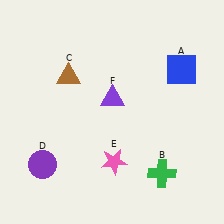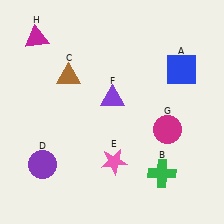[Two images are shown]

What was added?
A magenta circle (G), a magenta triangle (H) were added in Image 2.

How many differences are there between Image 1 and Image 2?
There are 2 differences between the two images.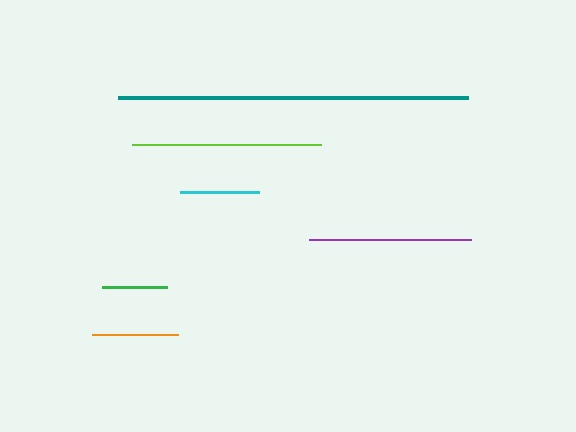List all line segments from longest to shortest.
From longest to shortest: teal, lime, purple, orange, cyan, green.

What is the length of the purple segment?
The purple segment is approximately 162 pixels long.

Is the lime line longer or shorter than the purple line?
The lime line is longer than the purple line.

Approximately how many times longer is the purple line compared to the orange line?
The purple line is approximately 1.9 times the length of the orange line.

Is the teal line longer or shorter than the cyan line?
The teal line is longer than the cyan line.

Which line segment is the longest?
The teal line is the longest at approximately 350 pixels.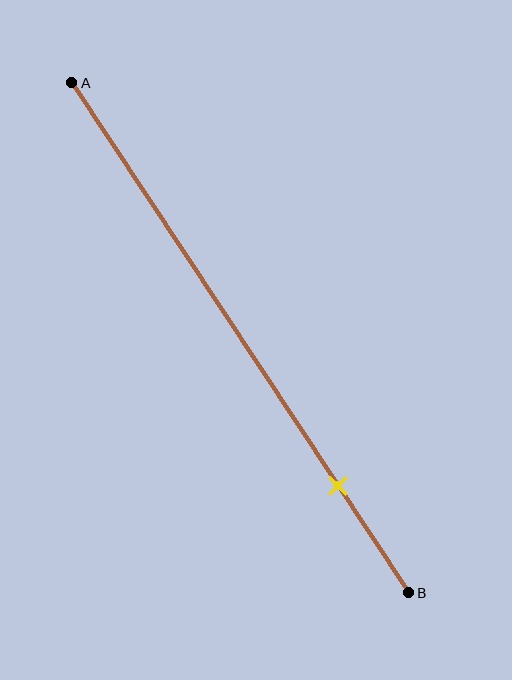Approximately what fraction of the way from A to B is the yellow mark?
The yellow mark is approximately 80% of the way from A to B.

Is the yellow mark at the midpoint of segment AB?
No, the mark is at about 80% from A, not at the 50% midpoint.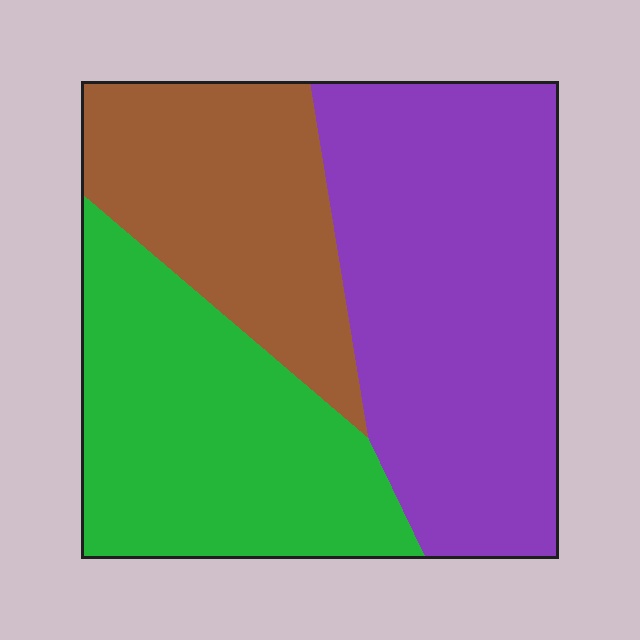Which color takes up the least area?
Brown, at roughly 25%.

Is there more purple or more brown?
Purple.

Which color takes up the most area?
Purple, at roughly 45%.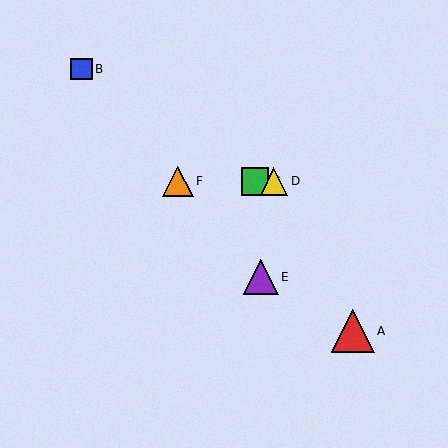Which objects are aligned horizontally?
Objects C, D, F are aligned horizontally.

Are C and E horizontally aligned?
No, C is at y≈181 and E is at y≈277.